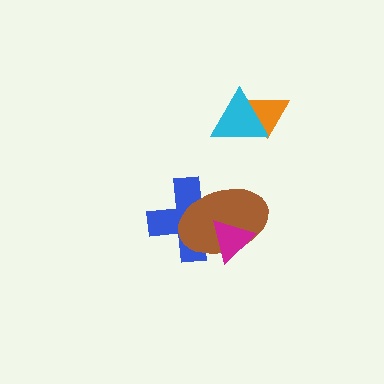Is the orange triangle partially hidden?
Yes, it is partially covered by another shape.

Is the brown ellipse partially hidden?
Yes, it is partially covered by another shape.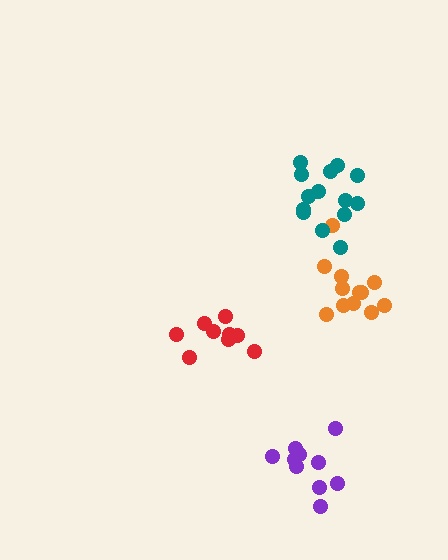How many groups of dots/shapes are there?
There are 4 groups.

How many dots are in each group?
Group 1: 12 dots, Group 2: 14 dots, Group 3: 10 dots, Group 4: 9 dots (45 total).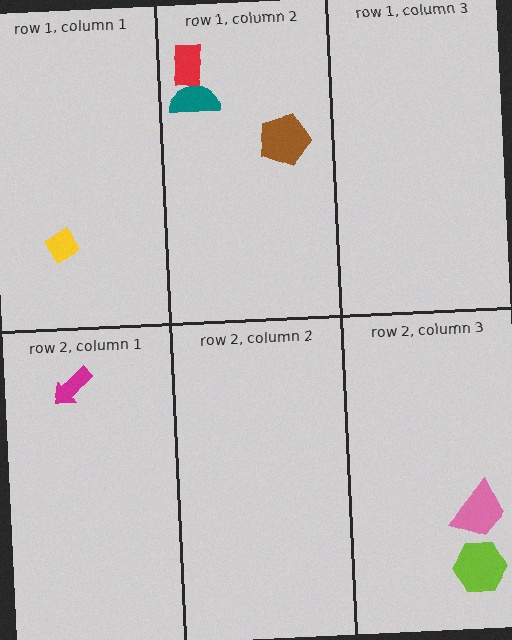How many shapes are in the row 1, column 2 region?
3.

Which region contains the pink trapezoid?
The row 2, column 3 region.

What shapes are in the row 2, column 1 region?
The magenta arrow.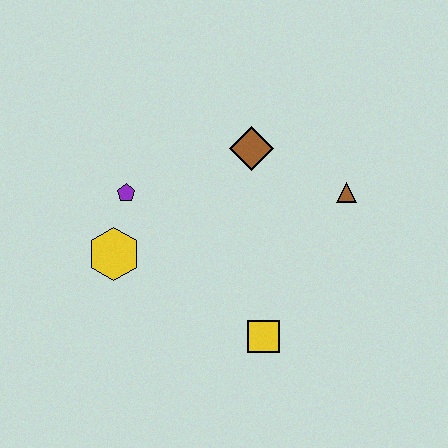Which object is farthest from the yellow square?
The purple pentagon is farthest from the yellow square.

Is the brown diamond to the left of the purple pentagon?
No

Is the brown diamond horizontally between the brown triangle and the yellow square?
No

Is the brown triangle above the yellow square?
Yes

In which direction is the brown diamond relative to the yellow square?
The brown diamond is above the yellow square.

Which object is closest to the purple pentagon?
The yellow hexagon is closest to the purple pentagon.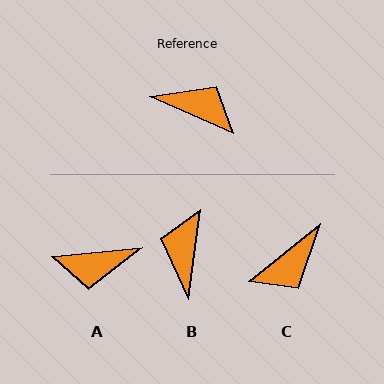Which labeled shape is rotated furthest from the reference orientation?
A, about 151 degrees away.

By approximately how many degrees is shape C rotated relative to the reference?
Approximately 118 degrees clockwise.